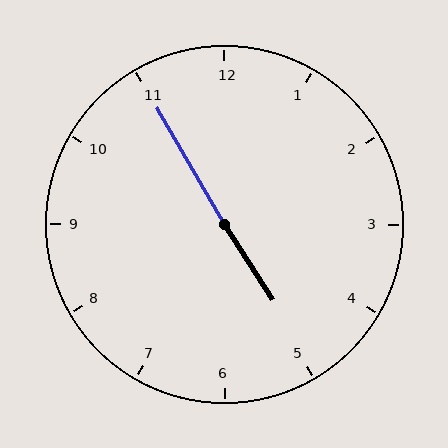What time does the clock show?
4:55.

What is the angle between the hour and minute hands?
Approximately 178 degrees.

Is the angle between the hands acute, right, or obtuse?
It is obtuse.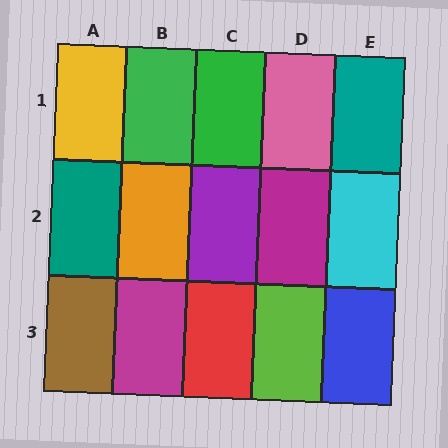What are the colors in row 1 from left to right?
Yellow, green, green, pink, teal.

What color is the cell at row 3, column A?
Brown.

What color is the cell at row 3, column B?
Magenta.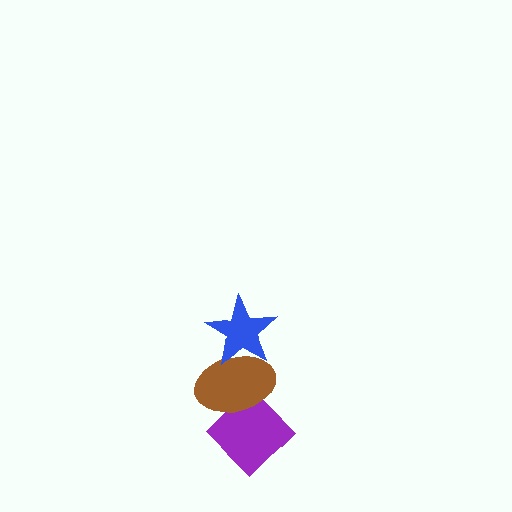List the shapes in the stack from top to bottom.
From top to bottom: the blue star, the brown ellipse, the purple diamond.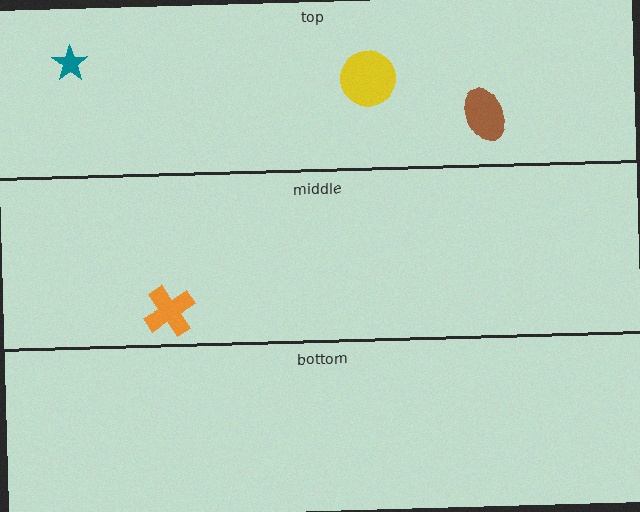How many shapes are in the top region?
3.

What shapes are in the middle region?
The orange cross.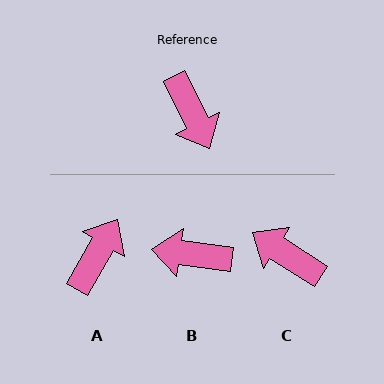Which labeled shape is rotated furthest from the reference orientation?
C, about 149 degrees away.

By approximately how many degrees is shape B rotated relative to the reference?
Approximately 124 degrees clockwise.